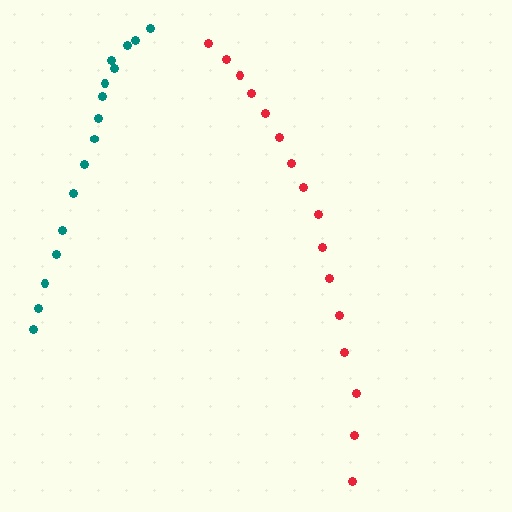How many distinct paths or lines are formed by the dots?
There are 2 distinct paths.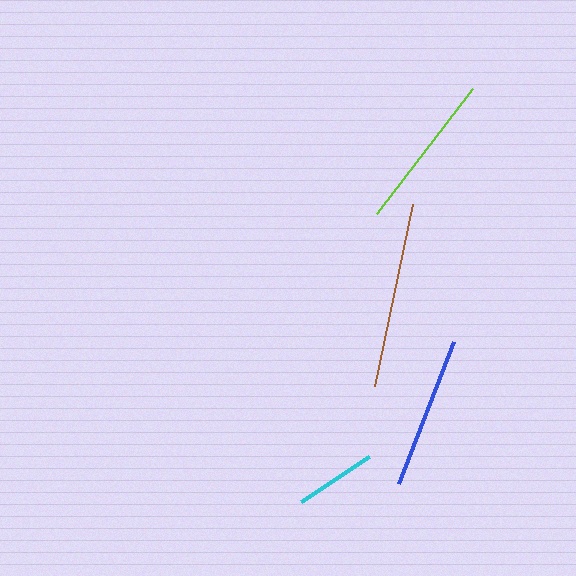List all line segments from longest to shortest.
From longest to shortest: brown, lime, blue, cyan.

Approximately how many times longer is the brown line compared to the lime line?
The brown line is approximately 1.2 times the length of the lime line.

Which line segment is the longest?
The brown line is the longest at approximately 185 pixels.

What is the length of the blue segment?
The blue segment is approximately 152 pixels long.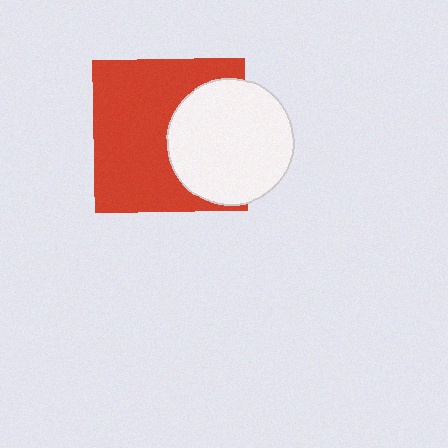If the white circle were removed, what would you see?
You would see the complete red square.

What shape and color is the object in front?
The object in front is a white circle.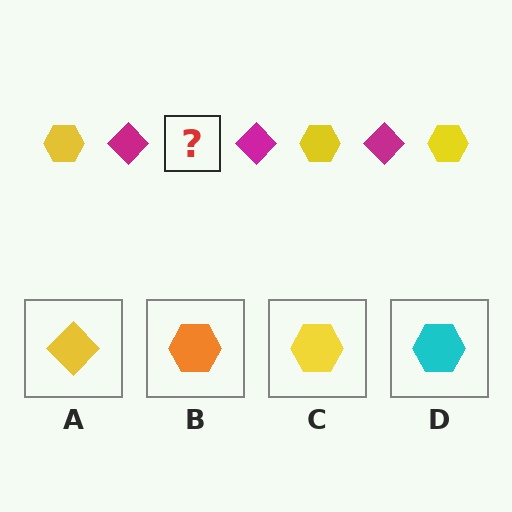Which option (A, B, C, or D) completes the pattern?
C.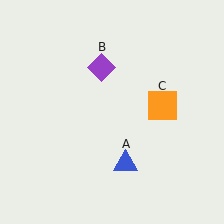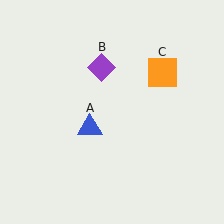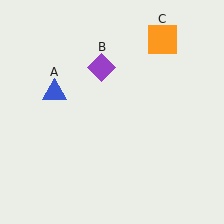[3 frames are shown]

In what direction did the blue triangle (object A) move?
The blue triangle (object A) moved up and to the left.